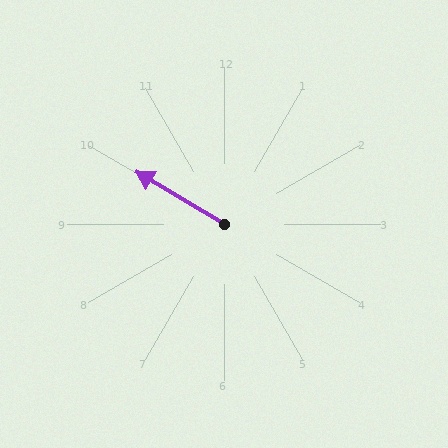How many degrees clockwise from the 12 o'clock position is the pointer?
Approximately 301 degrees.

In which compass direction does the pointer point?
Northwest.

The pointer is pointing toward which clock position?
Roughly 10 o'clock.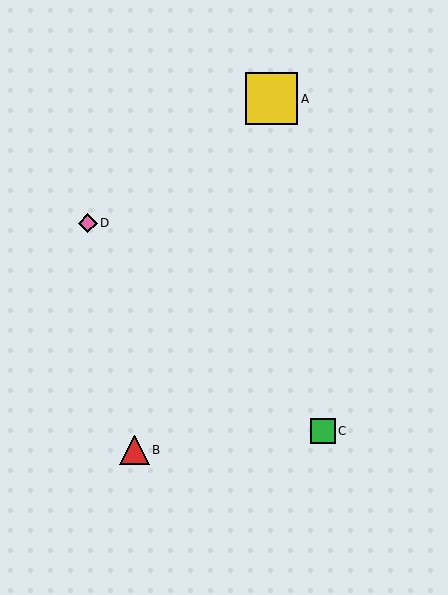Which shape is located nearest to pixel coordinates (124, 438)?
The red triangle (labeled B) at (135, 450) is nearest to that location.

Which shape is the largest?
The yellow square (labeled A) is the largest.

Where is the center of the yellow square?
The center of the yellow square is at (272, 99).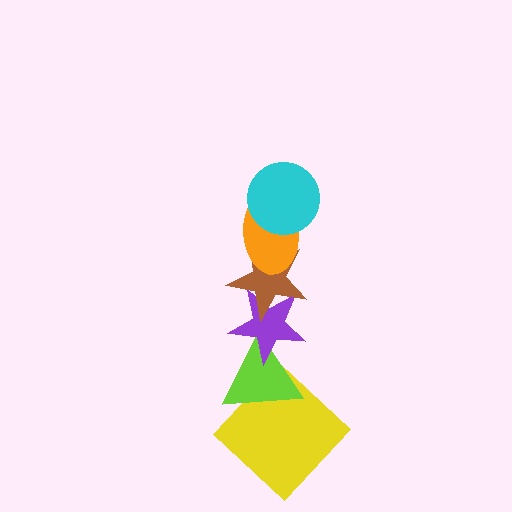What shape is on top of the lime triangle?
The purple star is on top of the lime triangle.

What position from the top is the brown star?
The brown star is 3rd from the top.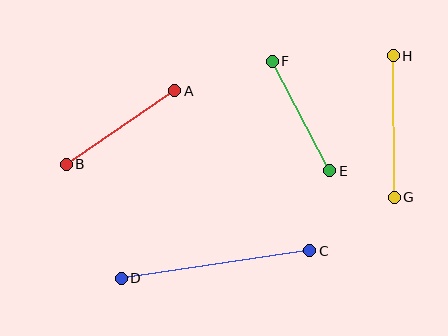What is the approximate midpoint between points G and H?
The midpoint is at approximately (394, 127) pixels.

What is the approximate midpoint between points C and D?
The midpoint is at approximately (215, 265) pixels.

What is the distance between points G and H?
The distance is approximately 142 pixels.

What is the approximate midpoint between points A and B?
The midpoint is at approximately (121, 127) pixels.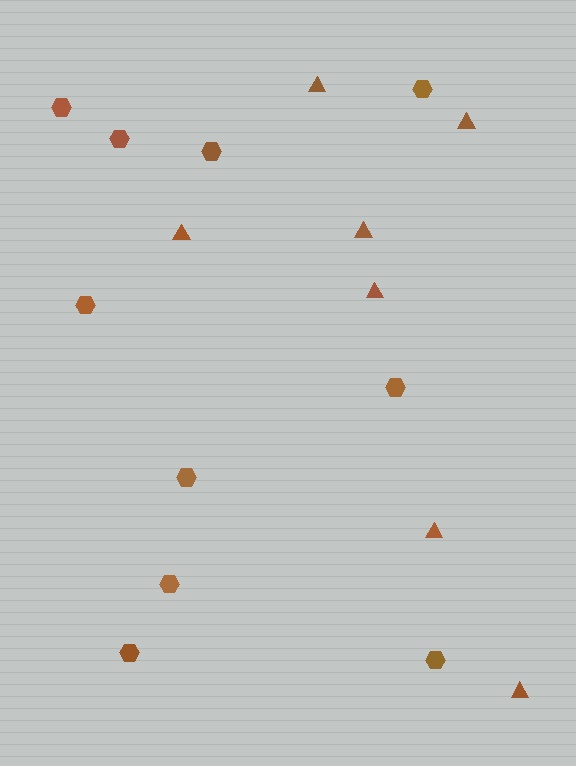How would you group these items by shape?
There are 2 groups: one group of hexagons (10) and one group of triangles (7).